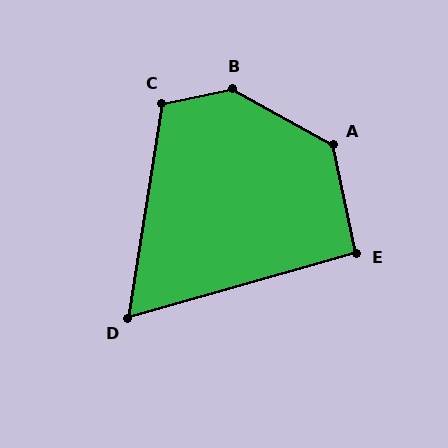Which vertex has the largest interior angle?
B, at approximately 139 degrees.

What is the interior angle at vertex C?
Approximately 111 degrees (obtuse).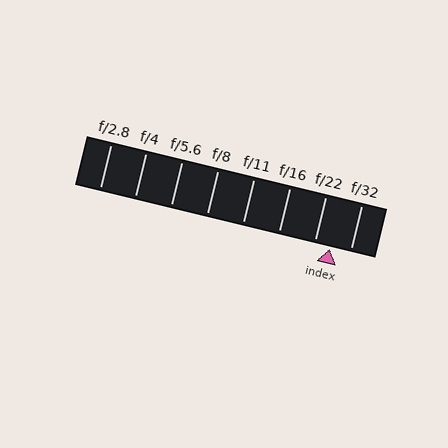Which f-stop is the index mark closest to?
The index mark is closest to f/22.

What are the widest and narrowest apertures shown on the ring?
The widest aperture shown is f/2.8 and the narrowest is f/32.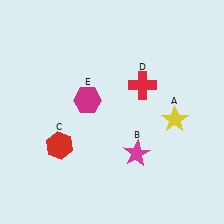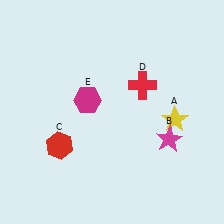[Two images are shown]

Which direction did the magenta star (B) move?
The magenta star (B) moved right.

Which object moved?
The magenta star (B) moved right.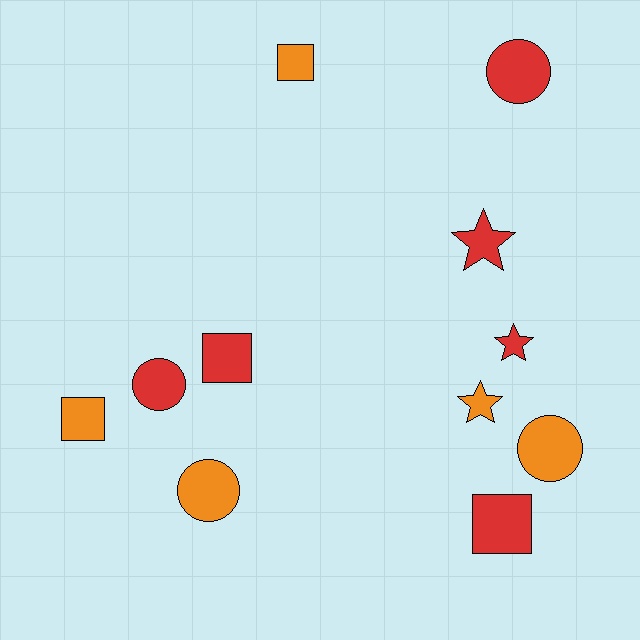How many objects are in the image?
There are 11 objects.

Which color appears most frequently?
Red, with 6 objects.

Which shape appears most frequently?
Circle, with 4 objects.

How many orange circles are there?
There are 2 orange circles.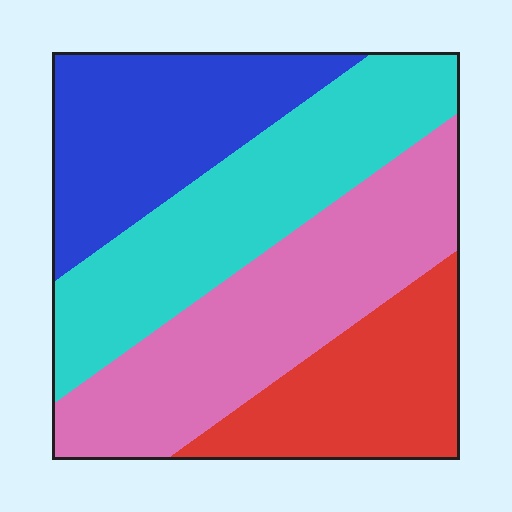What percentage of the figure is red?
Red takes up about one fifth (1/5) of the figure.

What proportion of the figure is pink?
Pink takes up about one third (1/3) of the figure.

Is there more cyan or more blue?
Cyan.